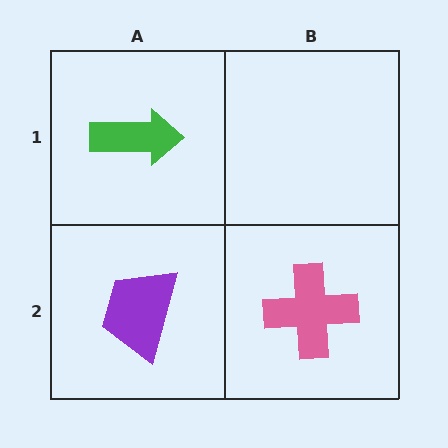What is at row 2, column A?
A purple trapezoid.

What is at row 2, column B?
A pink cross.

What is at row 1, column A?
A green arrow.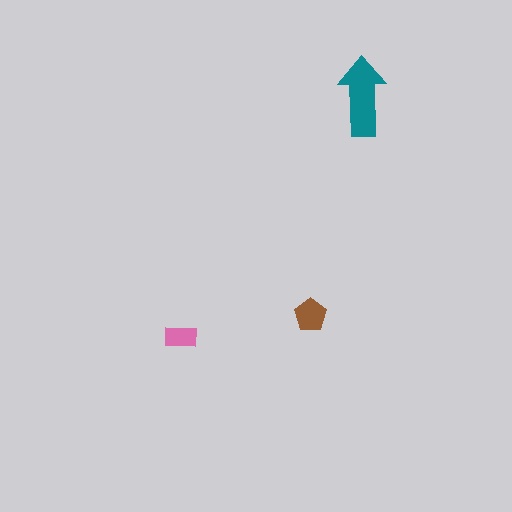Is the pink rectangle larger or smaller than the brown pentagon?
Smaller.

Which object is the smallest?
The pink rectangle.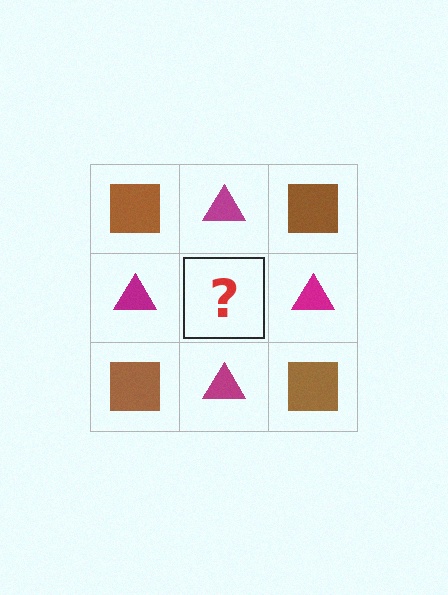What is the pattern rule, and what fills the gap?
The rule is that it alternates brown square and magenta triangle in a checkerboard pattern. The gap should be filled with a brown square.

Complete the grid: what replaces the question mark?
The question mark should be replaced with a brown square.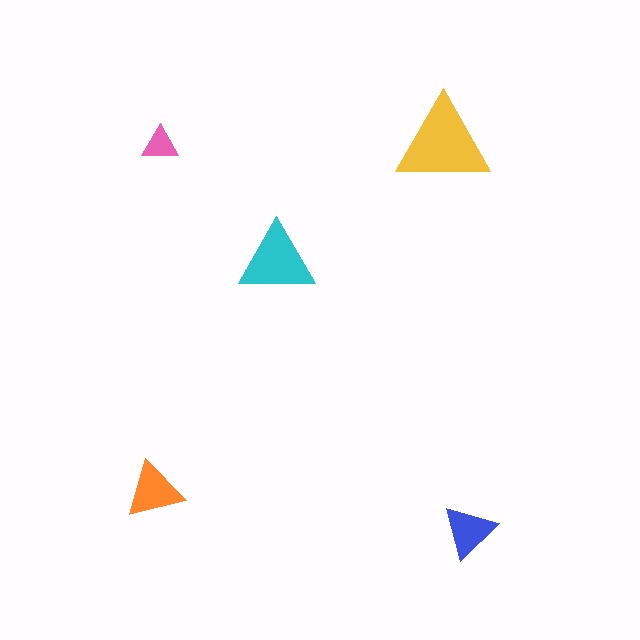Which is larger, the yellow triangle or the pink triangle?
The yellow one.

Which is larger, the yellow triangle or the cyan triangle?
The yellow one.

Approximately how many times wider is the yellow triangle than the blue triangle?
About 1.5 times wider.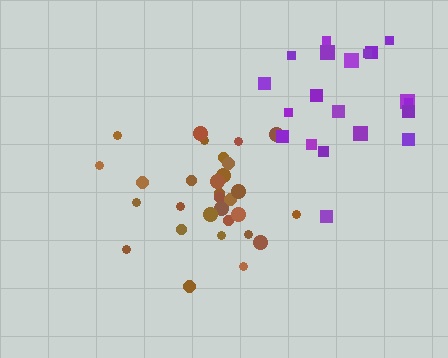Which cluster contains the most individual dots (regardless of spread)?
Brown (30).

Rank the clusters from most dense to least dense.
brown, purple.